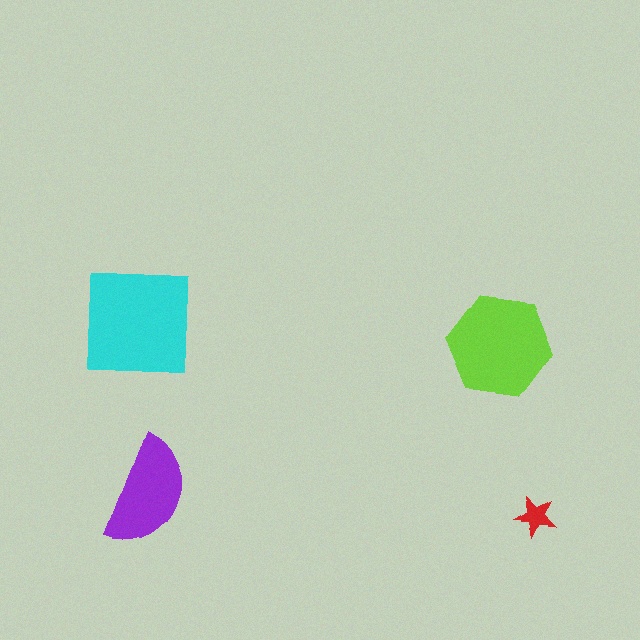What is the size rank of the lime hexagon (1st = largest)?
2nd.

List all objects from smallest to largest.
The red star, the purple semicircle, the lime hexagon, the cyan square.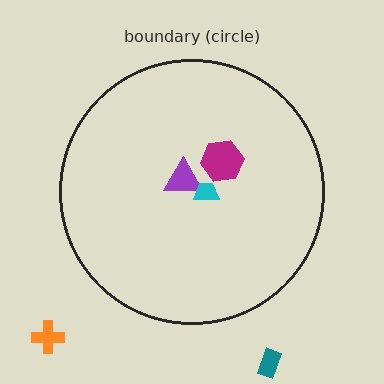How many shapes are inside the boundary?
3 inside, 2 outside.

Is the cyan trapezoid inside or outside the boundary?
Inside.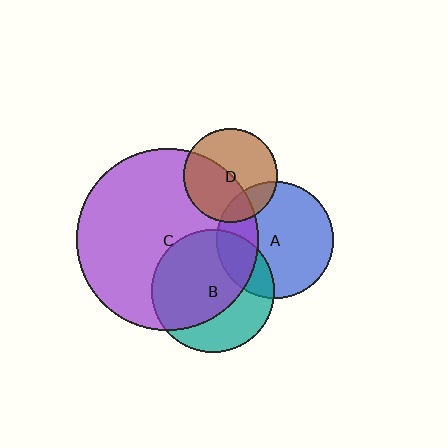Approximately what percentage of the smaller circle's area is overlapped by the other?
Approximately 65%.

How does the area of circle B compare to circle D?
Approximately 1.7 times.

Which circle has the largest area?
Circle C (purple).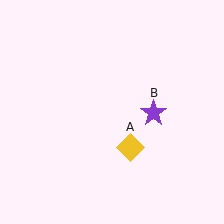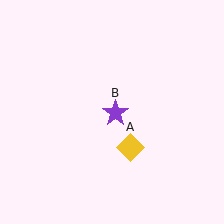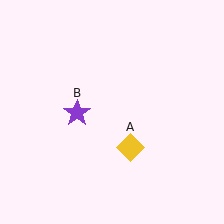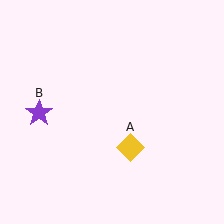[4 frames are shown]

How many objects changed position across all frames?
1 object changed position: purple star (object B).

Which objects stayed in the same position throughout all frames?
Yellow diamond (object A) remained stationary.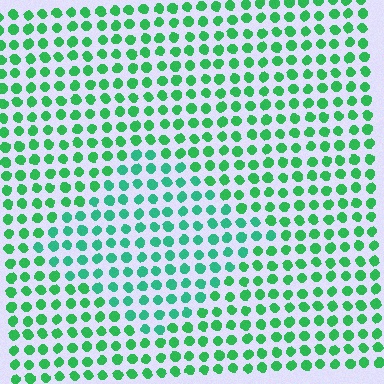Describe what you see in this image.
The image is filled with small green elements in a uniform arrangement. A diamond-shaped region is visible where the elements are tinted to a slightly different hue, forming a subtle color boundary.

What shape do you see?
I see a diamond.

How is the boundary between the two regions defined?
The boundary is defined purely by a slight shift in hue (about 22 degrees). Spacing, size, and orientation are identical on both sides.